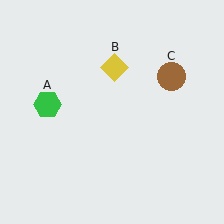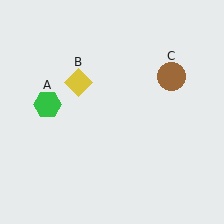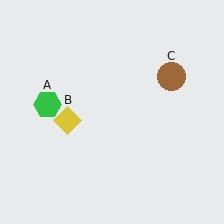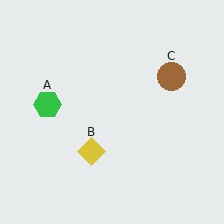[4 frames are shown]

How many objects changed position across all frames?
1 object changed position: yellow diamond (object B).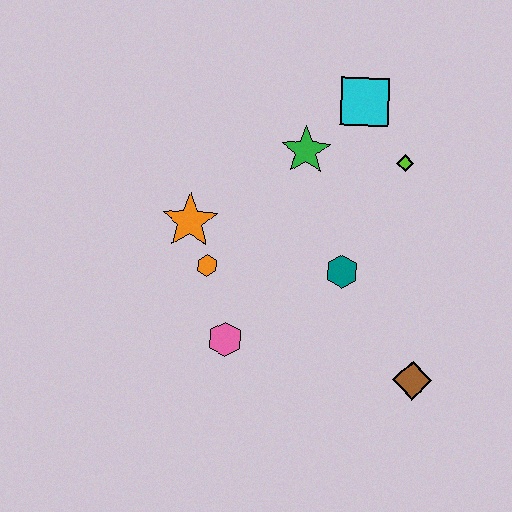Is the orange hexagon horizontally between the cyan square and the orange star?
Yes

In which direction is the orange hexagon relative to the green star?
The orange hexagon is below the green star.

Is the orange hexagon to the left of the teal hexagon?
Yes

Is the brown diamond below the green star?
Yes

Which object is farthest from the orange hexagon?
The brown diamond is farthest from the orange hexagon.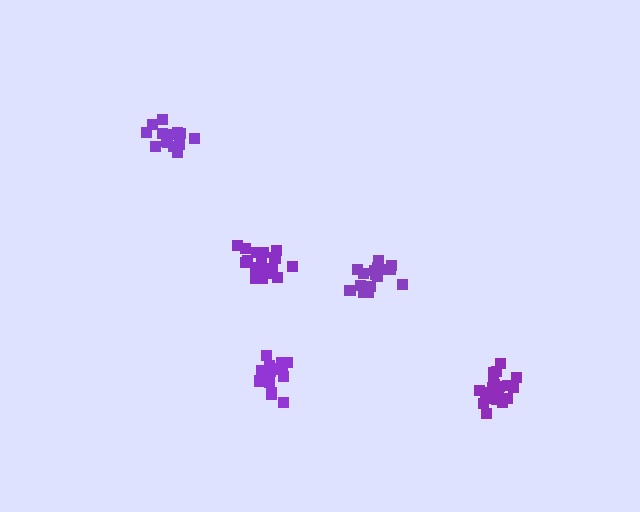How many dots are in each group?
Group 1: 19 dots, Group 2: 19 dots, Group 3: 19 dots, Group 4: 15 dots, Group 5: 20 dots (92 total).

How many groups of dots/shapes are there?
There are 5 groups.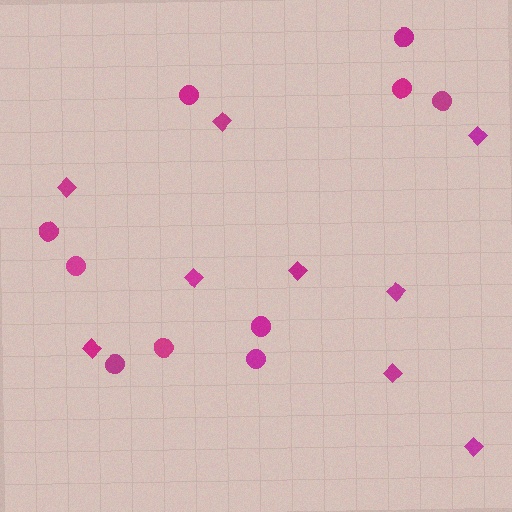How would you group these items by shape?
There are 2 groups: one group of circles (10) and one group of diamonds (9).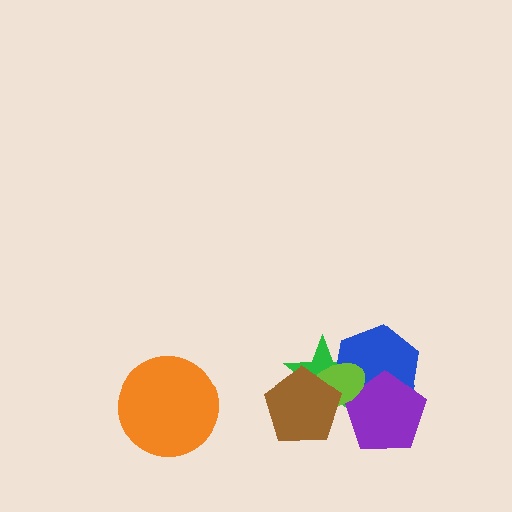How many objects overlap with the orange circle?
0 objects overlap with the orange circle.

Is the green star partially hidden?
Yes, it is partially covered by another shape.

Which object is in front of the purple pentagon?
The lime ellipse is in front of the purple pentagon.